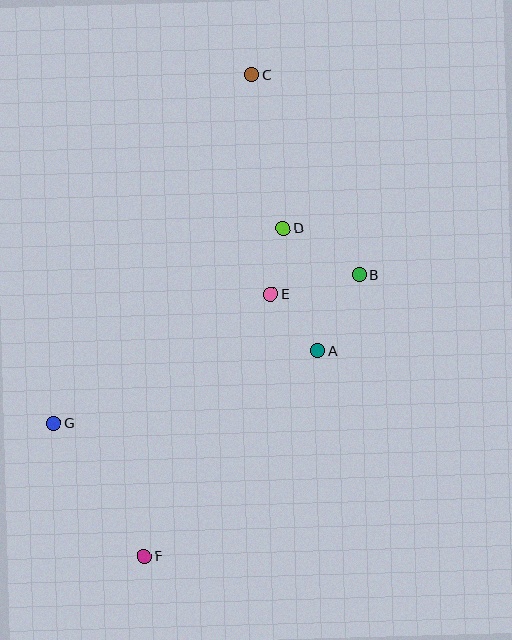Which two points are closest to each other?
Points D and E are closest to each other.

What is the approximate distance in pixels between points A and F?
The distance between A and F is approximately 269 pixels.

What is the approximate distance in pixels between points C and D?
The distance between C and D is approximately 156 pixels.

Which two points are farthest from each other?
Points C and F are farthest from each other.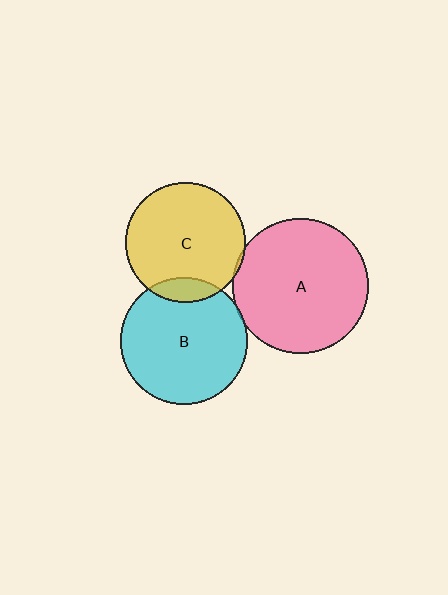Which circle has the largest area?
Circle A (pink).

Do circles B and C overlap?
Yes.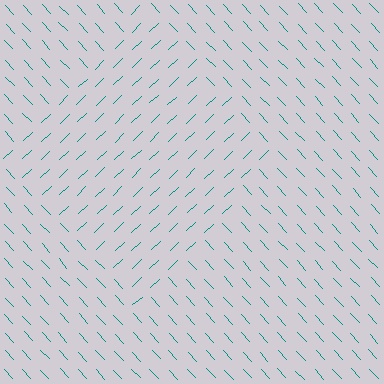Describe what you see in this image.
The image is filled with small teal line segments. A diamond region in the image has lines oriented differently from the surrounding lines, creating a visible texture boundary.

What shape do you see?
I see a diamond.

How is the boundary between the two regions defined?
The boundary is defined purely by a change in line orientation (approximately 90 degrees difference). All lines are the same color and thickness.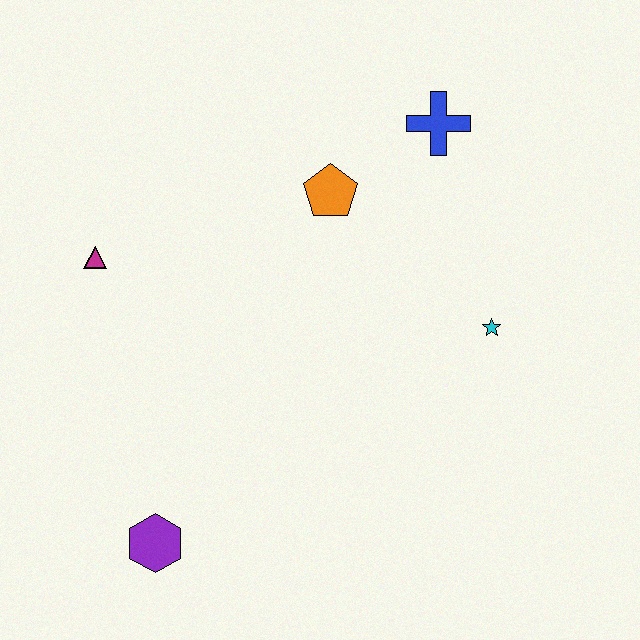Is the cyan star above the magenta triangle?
No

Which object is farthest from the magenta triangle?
The cyan star is farthest from the magenta triangle.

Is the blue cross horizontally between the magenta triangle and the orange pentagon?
No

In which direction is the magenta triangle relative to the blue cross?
The magenta triangle is to the left of the blue cross.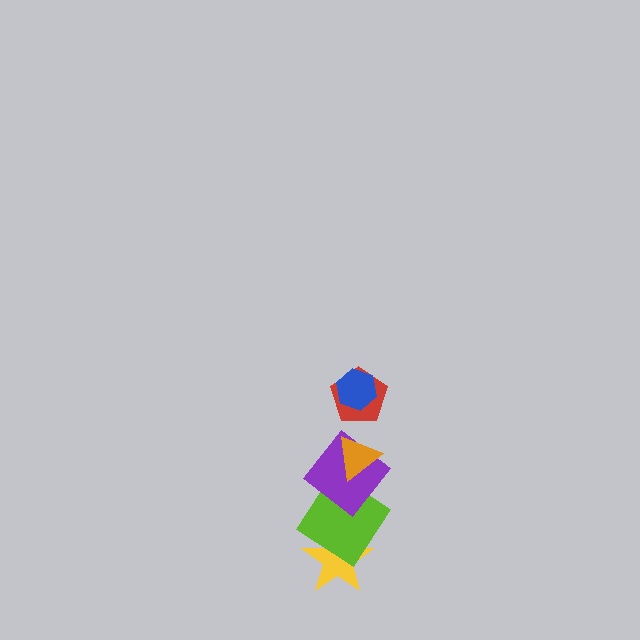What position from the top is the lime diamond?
The lime diamond is 5th from the top.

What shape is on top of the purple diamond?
The orange triangle is on top of the purple diamond.